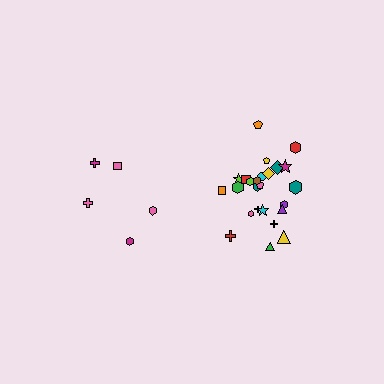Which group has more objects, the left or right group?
The right group.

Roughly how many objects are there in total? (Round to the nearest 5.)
Roughly 30 objects in total.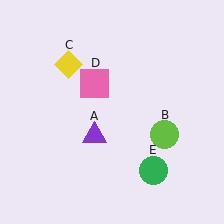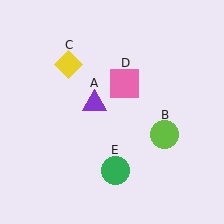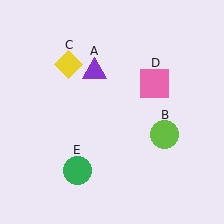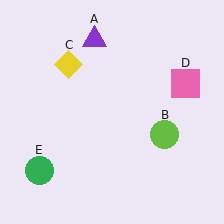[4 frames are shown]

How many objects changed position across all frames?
3 objects changed position: purple triangle (object A), pink square (object D), green circle (object E).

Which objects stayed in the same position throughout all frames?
Lime circle (object B) and yellow diamond (object C) remained stationary.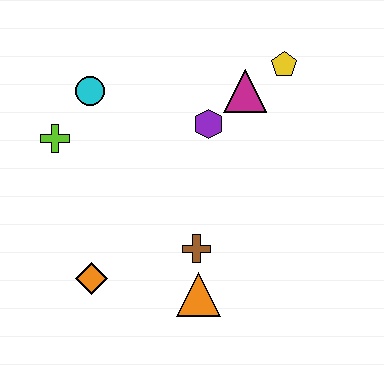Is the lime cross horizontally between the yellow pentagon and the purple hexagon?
No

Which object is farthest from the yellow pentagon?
The orange diamond is farthest from the yellow pentagon.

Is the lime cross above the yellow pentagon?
No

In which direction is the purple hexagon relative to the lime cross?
The purple hexagon is to the right of the lime cross.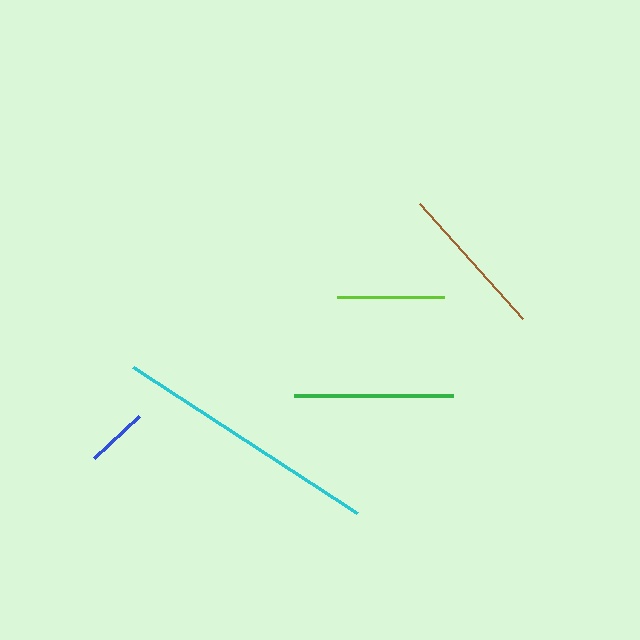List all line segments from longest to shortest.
From longest to shortest: cyan, green, brown, lime, blue.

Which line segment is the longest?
The cyan line is the longest at approximately 267 pixels.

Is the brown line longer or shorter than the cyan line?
The cyan line is longer than the brown line.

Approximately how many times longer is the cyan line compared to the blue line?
The cyan line is approximately 4.4 times the length of the blue line.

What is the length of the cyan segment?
The cyan segment is approximately 267 pixels long.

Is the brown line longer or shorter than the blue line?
The brown line is longer than the blue line.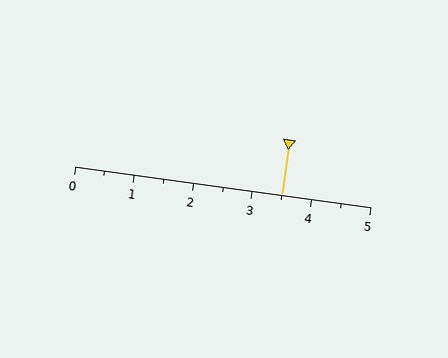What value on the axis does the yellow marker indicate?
The marker indicates approximately 3.5.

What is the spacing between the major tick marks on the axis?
The major ticks are spaced 1 apart.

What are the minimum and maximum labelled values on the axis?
The axis runs from 0 to 5.